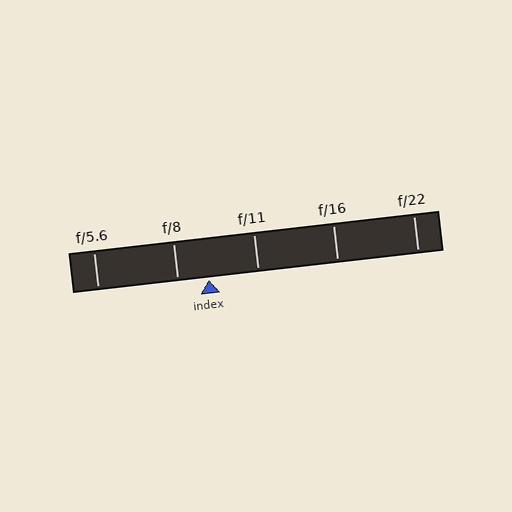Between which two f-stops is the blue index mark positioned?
The index mark is between f/8 and f/11.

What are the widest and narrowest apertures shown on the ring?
The widest aperture shown is f/5.6 and the narrowest is f/22.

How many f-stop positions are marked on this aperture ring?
There are 5 f-stop positions marked.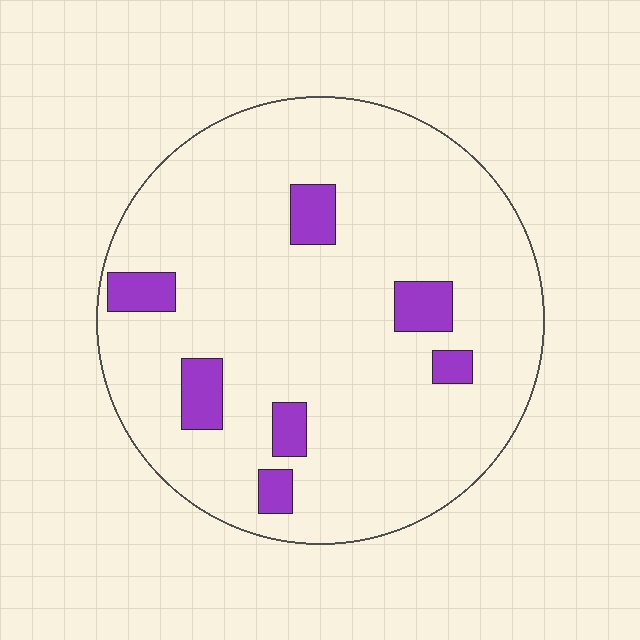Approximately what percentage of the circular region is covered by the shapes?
Approximately 10%.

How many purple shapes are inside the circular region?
7.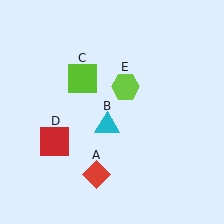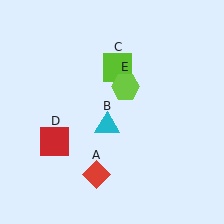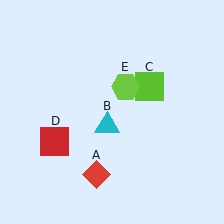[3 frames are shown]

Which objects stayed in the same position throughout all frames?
Red diamond (object A) and cyan triangle (object B) and red square (object D) and lime hexagon (object E) remained stationary.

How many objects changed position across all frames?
1 object changed position: lime square (object C).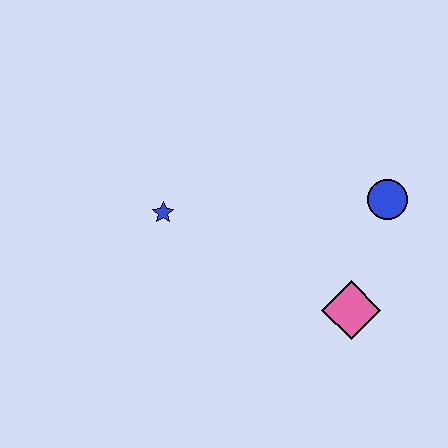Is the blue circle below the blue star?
No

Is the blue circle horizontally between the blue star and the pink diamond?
No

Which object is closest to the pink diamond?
The blue circle is closest to the pink diamond.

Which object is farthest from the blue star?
The blue circle is farthest from the blue star.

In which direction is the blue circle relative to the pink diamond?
The blue circle is above the pink diamond.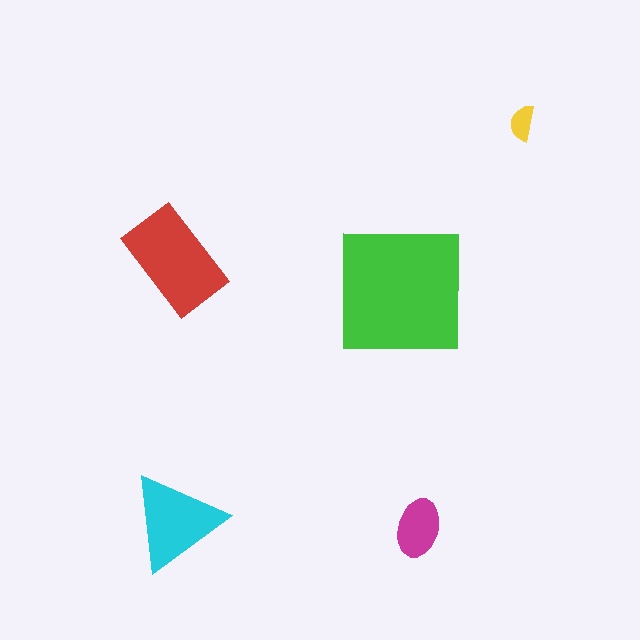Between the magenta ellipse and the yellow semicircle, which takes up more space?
The magenta ellipse.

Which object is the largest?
The green square.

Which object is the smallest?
The yellow semicircle.